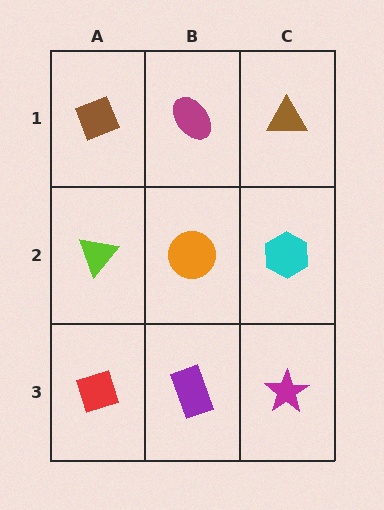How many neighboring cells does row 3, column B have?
3.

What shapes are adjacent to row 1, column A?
A lime triangle (row 2, column A), a magenta ellipse (row 1, column B).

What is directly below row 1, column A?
A lime triangle.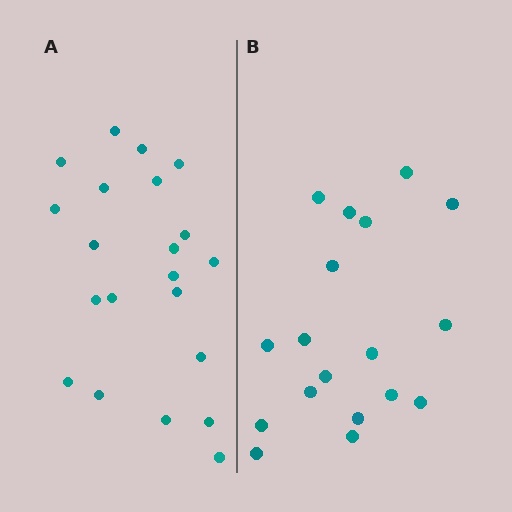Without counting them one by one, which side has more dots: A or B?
Region A (the left region) has more dots.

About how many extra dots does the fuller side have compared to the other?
Region A has just a few more — roughly 2 or 3 more dots than region B.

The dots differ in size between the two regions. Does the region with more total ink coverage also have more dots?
No. Region B has more total ink coverage because its dots are larger, but region A actually contains more individual dots. Total area can be misleading — the number of items is what matters here.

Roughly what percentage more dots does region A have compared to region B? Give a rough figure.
About 15% more.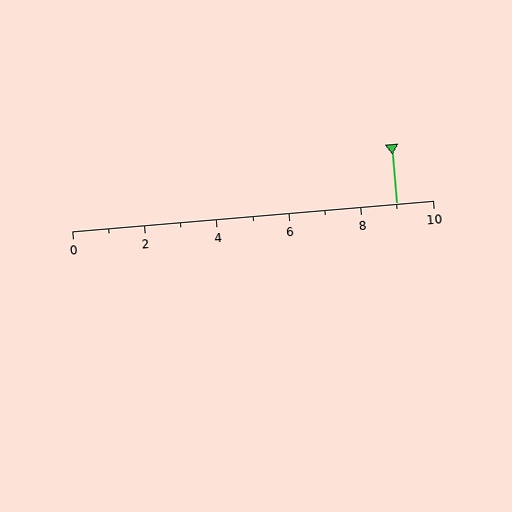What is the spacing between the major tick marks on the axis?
The major ticks are spaced 2 apart.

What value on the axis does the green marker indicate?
The marker indicates approximately 9.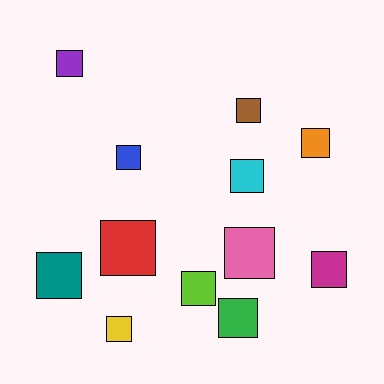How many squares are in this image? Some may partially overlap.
There are 12 squares.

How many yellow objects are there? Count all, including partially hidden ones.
There is 1 yellow object.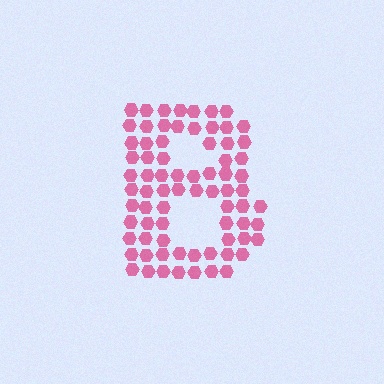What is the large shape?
The large shape is the letter B.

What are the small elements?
The small elements are hexagons.